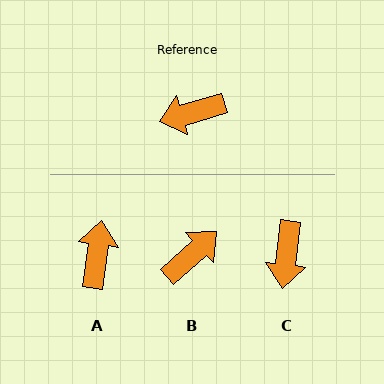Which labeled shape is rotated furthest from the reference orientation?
B, about 153 degrees away.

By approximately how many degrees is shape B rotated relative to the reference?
Approximately 153 degrees clockwise.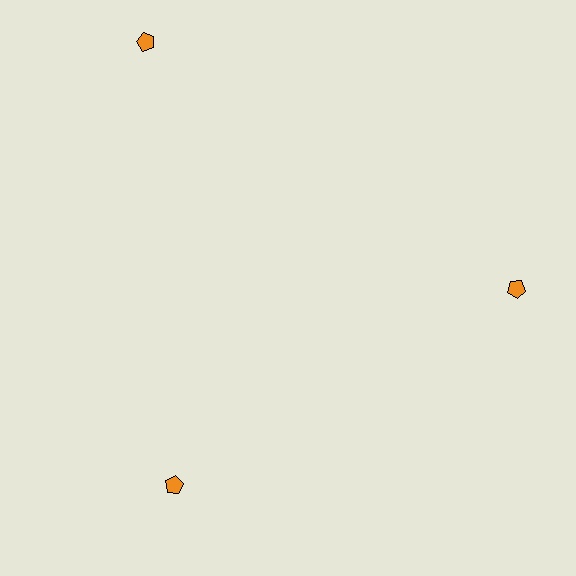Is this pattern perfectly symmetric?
No. The 3 orange pentagons are arranged in a ring, but one element near the 11 o'clock position is pushed outward from the center, breaking the 3-fold rotational symmetry.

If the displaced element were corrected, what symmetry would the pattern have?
It would have 3-fold rotational symmetry — the pattern would map onto itself every 120 degrees.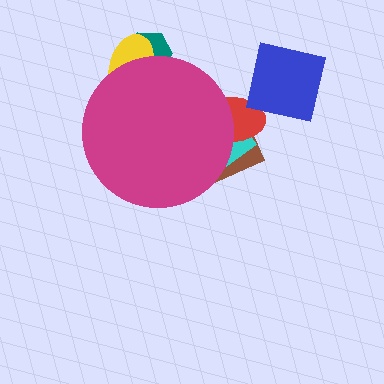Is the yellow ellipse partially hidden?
Yes, the yellow ellipse is partially hidden behind the magenta circle.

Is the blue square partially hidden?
No, the blue square is fully visible.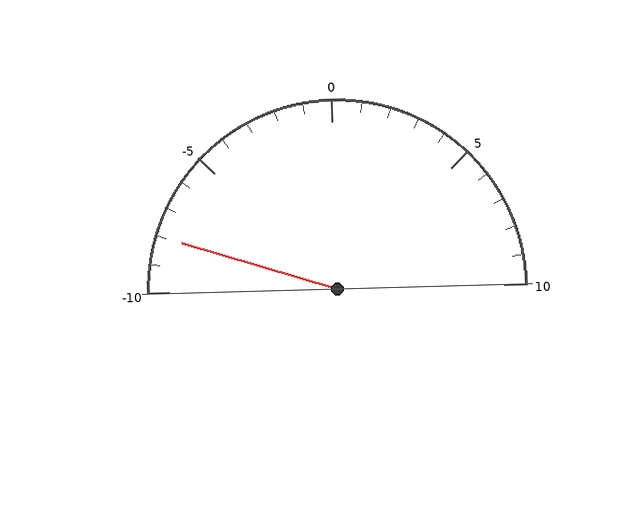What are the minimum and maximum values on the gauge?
The gauge ranges from -10 to 10.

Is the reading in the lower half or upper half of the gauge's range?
The reading is in the lower half of the range (-10 to 10).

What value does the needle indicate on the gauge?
The needle indicates approximately -8.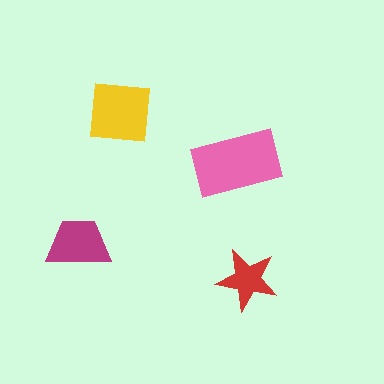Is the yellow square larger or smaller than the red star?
Larger.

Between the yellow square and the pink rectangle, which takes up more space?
The pink rectangle.